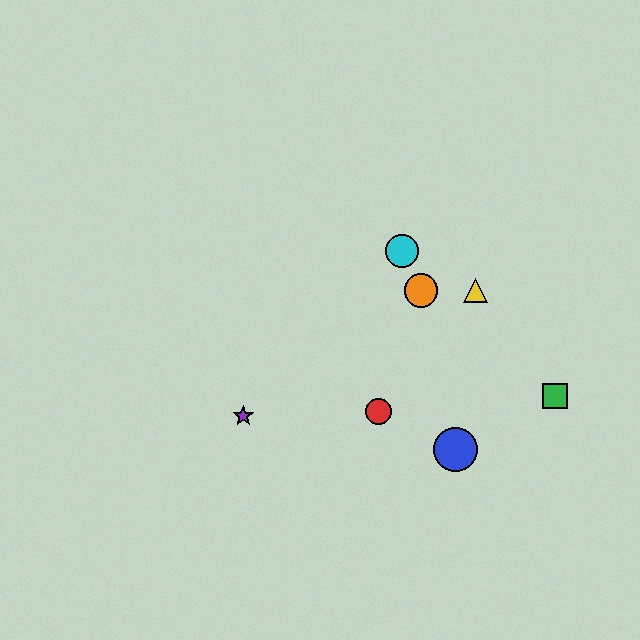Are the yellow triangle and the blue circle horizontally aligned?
No, the yellow triangle is at y≈291 and the blue circle is at y≈449.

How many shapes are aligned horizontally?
2 shapes (the yellow triangle, the orange circle) are aligned horizontally.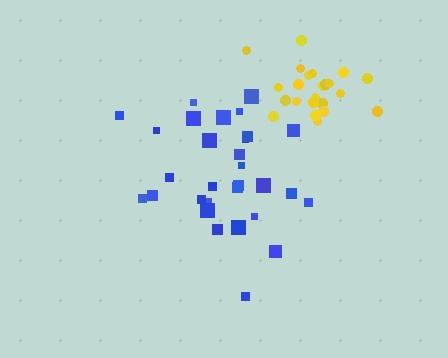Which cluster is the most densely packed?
Yellow.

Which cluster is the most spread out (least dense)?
Blue.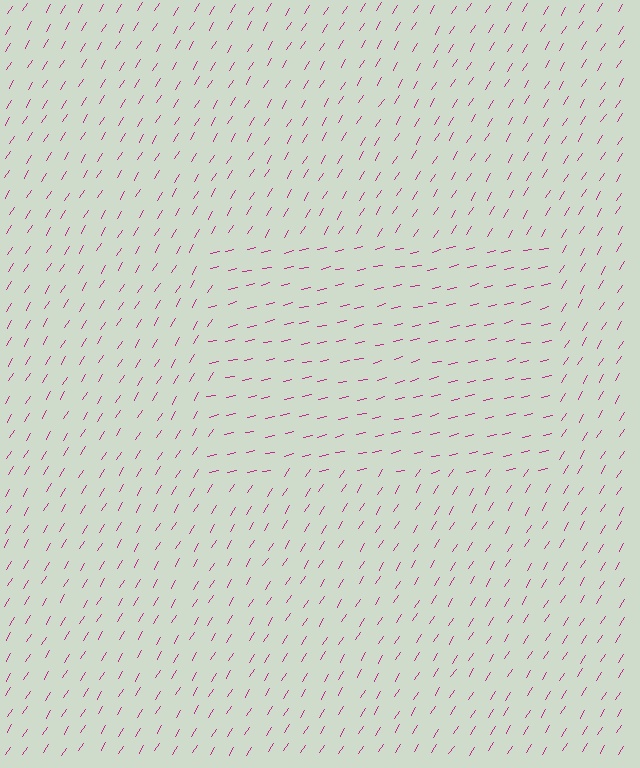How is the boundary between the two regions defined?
The boundary is defined purely by a change in line orientation (approximately 45 degrees difference). All lines are the same color and thickness.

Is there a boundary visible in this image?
Yes, there is a texture boundary formed by a change in line orientation.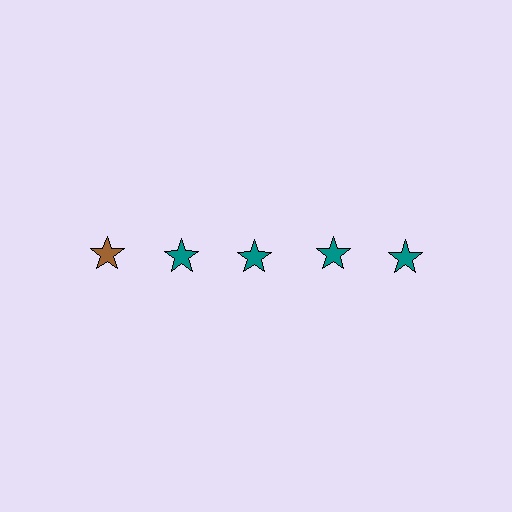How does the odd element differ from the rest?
It has a different color: brown instead of teal.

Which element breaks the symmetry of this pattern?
The brown star in the top row, leftmost column breaks the symmetry. All other shapes are teal stars.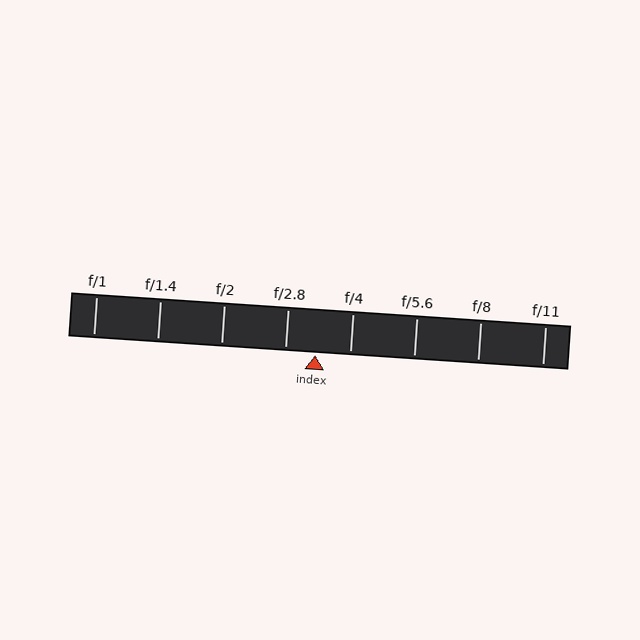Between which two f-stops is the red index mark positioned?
The index mark is between f/2.8 and f/4.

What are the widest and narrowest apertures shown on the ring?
The widest aperture shown is f/1 and the narrowest is f/11.